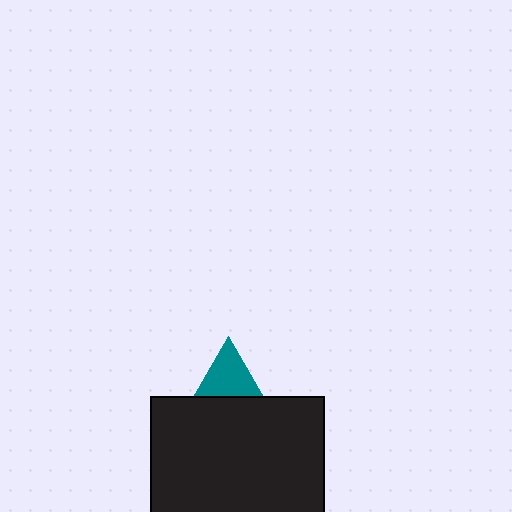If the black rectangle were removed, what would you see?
You would see the complete teal triangle.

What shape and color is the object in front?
The object in front is a black rectangle.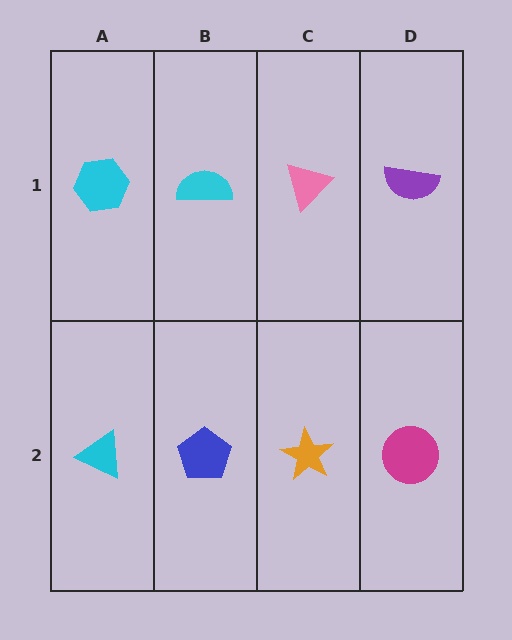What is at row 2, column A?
A cyan triangle.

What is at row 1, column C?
A pink triangle.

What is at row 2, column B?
A blue pentagon.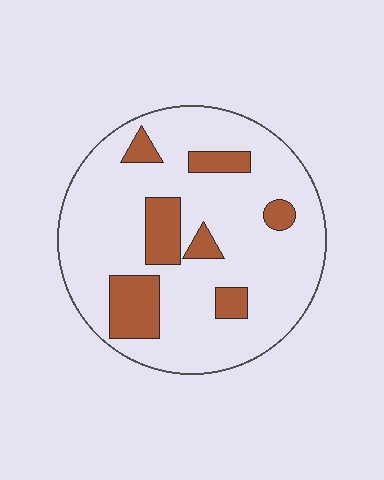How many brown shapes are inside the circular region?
7.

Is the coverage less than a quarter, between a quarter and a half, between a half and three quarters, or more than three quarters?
Less than a quarter.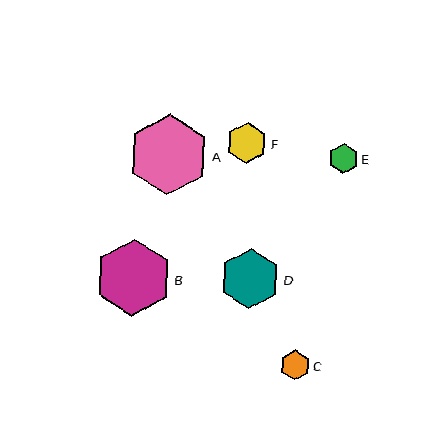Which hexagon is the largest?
Hexagon A is the largest with a size of approximately 81 pixels.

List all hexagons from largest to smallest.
From largest to smallest: A, B, D, F, C, E.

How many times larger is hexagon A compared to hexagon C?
Hexagon A is approximately 2.7 times the size of hexagon C.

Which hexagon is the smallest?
Hexagon E is the smallest with a size of approximately 30 pixels.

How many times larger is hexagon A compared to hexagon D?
Hexagon A is approximately 1.3 times the size of hexagon D.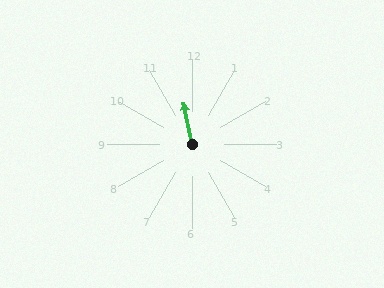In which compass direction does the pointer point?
North.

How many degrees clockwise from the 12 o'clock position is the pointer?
Approximately 348 degrees.